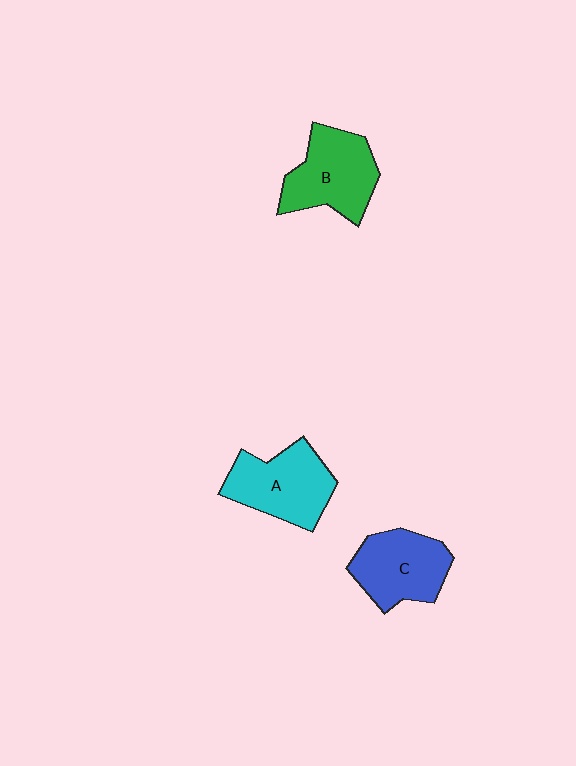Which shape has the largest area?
Shape A (cyan).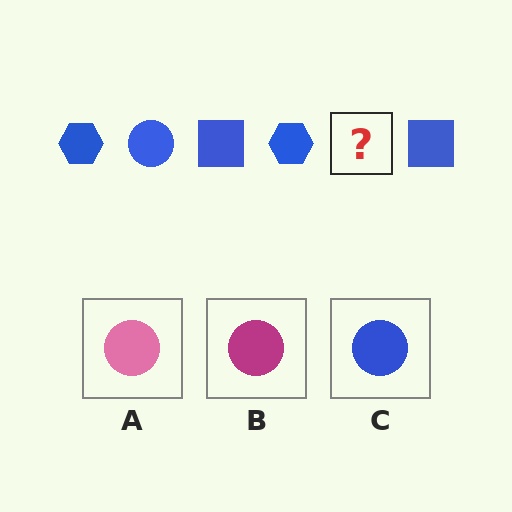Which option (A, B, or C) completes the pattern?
C.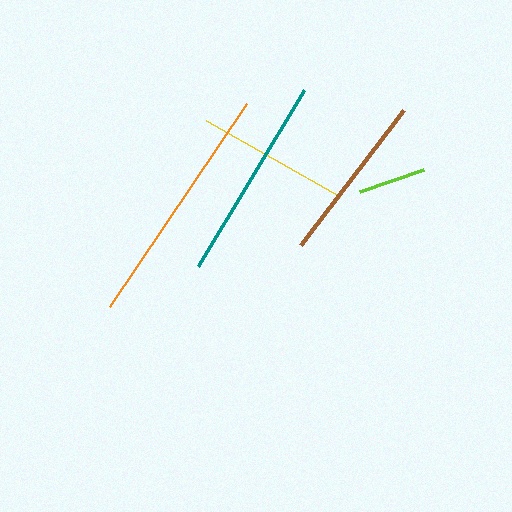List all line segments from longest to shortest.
From longest to shortest: orange, teal, brown, yellow, lime.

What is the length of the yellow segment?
The yellow segment is approximately 155 pixels long.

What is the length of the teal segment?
The teal segment is approximately 205 pixels long.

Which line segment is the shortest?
The lime line is the shortest at approximately 68 pixels.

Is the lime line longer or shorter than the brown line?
The brown line is longer than the lime line.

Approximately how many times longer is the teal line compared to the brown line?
The teal line is approximately 1.2 times the length of the brown line.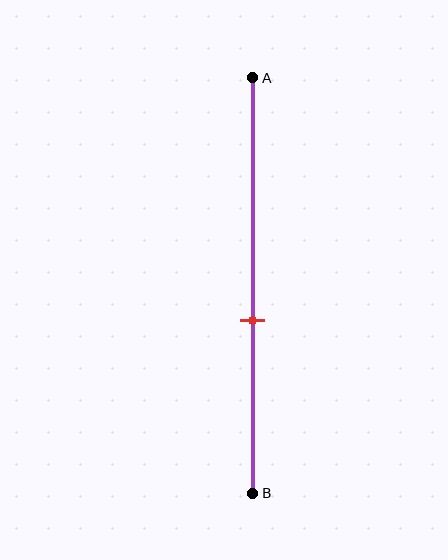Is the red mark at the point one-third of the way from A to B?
No, the mark is at about 60% from A, not at the 33% one-third point.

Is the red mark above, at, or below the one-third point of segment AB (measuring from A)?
The red mark is below the one-third point of segment AB.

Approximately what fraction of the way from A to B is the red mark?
The red mark is approximately 60% of the way from A to B.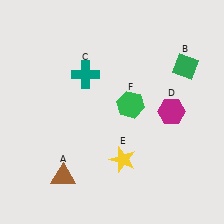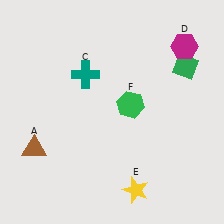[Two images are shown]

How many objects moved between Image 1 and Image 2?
3 objects moved between the two images.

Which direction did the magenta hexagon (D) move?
The magenta hexagon (D) moved up.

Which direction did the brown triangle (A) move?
The brown triangle (A) moved left.